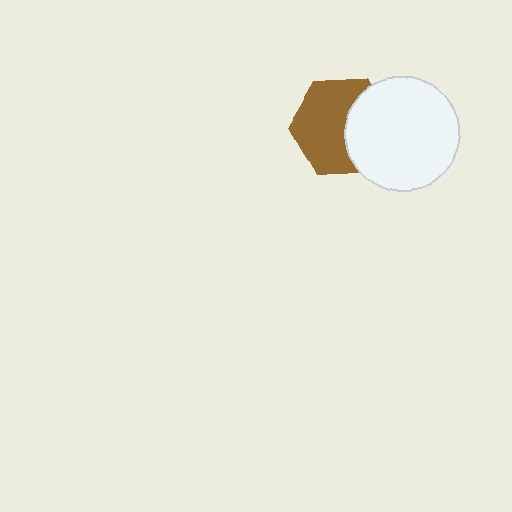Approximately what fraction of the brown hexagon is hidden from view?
Roughly 38% of the brown hexagon is hidden behind the white circle.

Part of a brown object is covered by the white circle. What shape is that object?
It is a hexagon.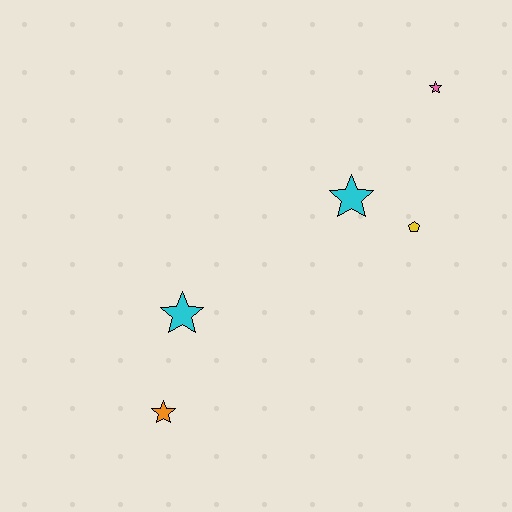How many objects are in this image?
There are 5 objects.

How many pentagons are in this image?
There is 1 pentagon.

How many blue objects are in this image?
There are no blue objects.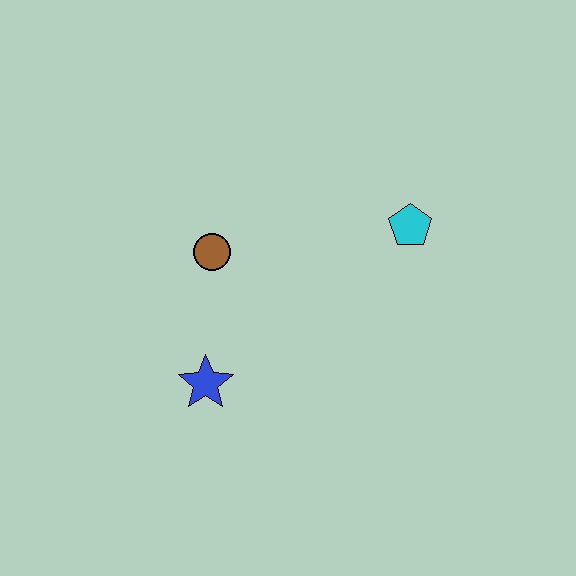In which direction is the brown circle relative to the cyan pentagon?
The brown circle is to the left of the cyan pentagon.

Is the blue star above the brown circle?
No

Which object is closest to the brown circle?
The blue star is closest to the brown circle.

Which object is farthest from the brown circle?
The cyan pentagon is farthest from the brown circle.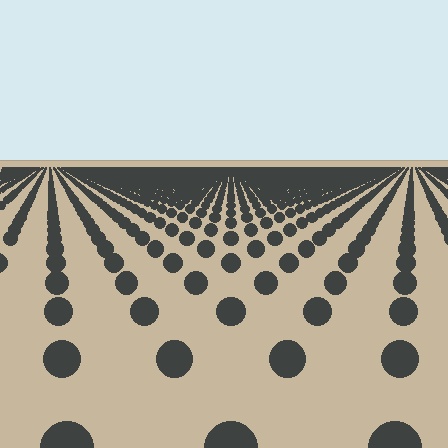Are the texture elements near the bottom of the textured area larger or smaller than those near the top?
Larger. Near the bottom, elements are closer to the viewer and appear at a bigger on-screen size.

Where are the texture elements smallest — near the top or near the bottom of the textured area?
Near the top.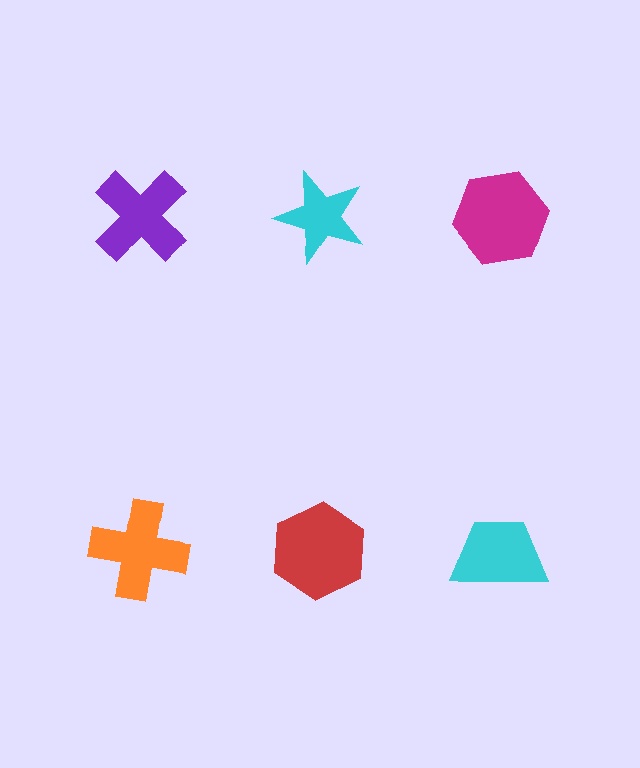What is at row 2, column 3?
A cyan trapezoid.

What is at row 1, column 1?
A purple cross.